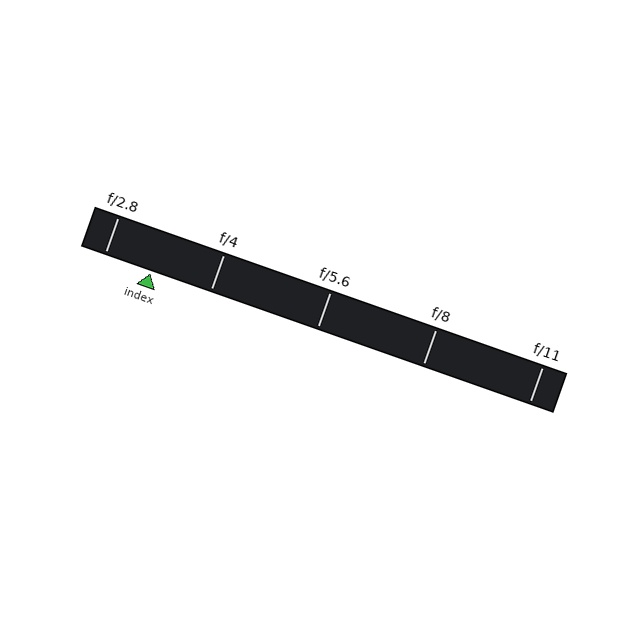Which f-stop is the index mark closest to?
The index mark is closest to f/2.8.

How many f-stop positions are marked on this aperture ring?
There are 5 f-stop positions marked.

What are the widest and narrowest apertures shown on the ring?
The widest aperture shown is f/2.8 and the narrowest is f/11.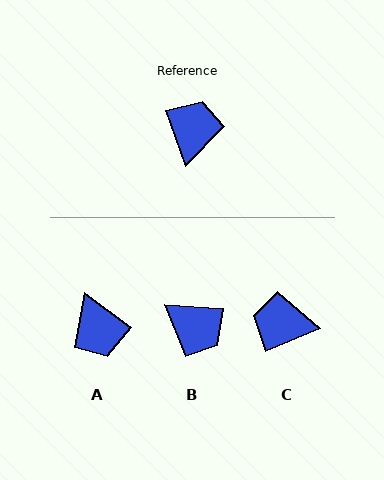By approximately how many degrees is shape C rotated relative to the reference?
Approximately 93 degrees counter-clockwise.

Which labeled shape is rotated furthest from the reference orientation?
A, about 146 degrees away.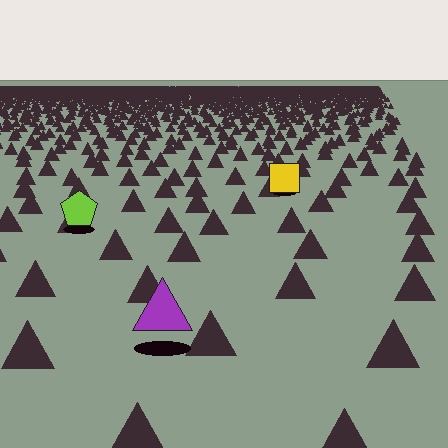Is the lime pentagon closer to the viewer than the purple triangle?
No. The purple triangle is closer — you can tell from the texture gradient: the ground texture is coarser near it.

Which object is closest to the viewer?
The purple triangle is closest. The texture marks near it are larger and more spread out.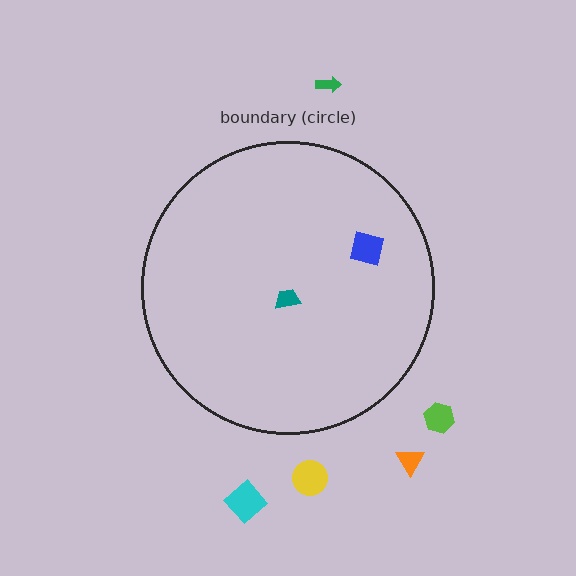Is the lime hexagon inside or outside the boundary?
Outside.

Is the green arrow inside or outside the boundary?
Outside.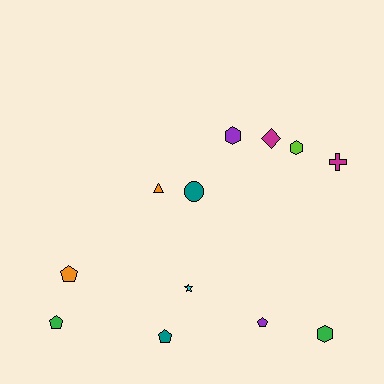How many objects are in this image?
There are 12 objects.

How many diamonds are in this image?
There is 1 diamond.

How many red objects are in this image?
There are no red objects.